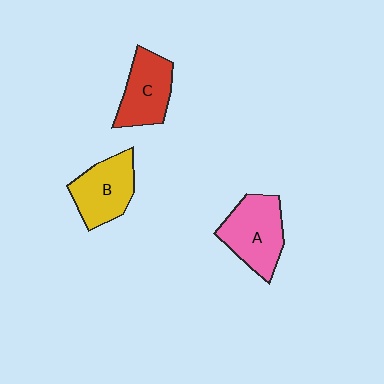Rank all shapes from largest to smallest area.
From largest to smallest: A (pink), B (yellow), C (red).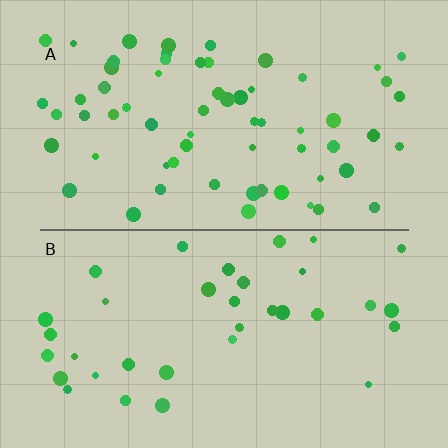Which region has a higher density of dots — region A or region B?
A (the top).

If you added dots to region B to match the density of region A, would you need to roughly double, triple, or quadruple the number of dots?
Approximately double.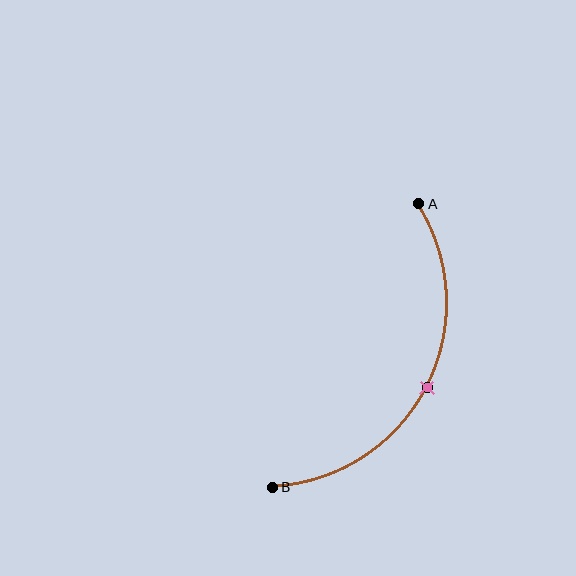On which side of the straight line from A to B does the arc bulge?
The arc bulges to the right of the straight line connecting A and B.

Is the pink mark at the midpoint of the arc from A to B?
Yes. The pink mark lies on the arc at equal arc-length from both A and B — it is the arc midpoint.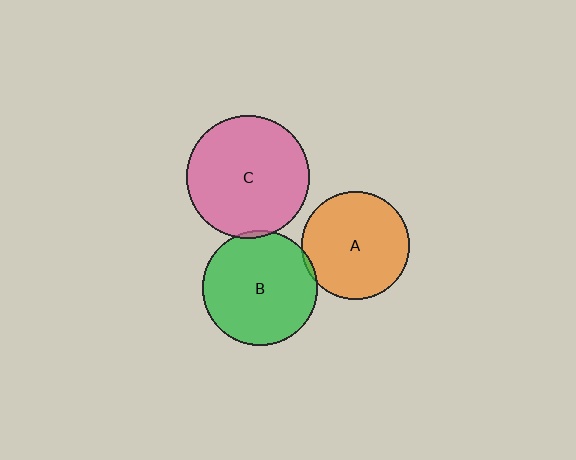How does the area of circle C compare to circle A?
Approximately 1.3 times.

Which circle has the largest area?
Circle C (pink).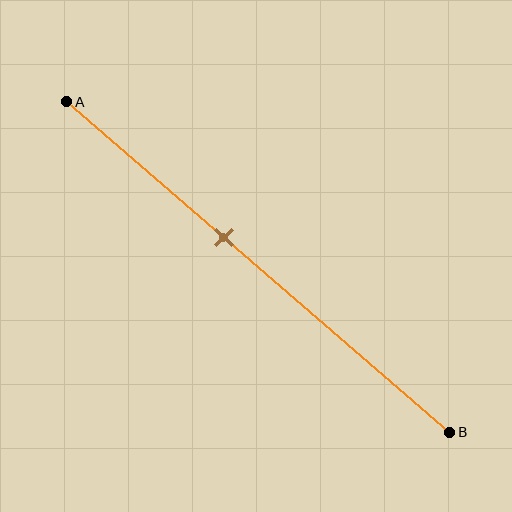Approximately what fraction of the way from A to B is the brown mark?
The brown mark is approximately 40% of the way from A to B.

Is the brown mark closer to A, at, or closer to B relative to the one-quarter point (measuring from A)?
The brown mark is closer to point B than the one-quarter point of segment AB.